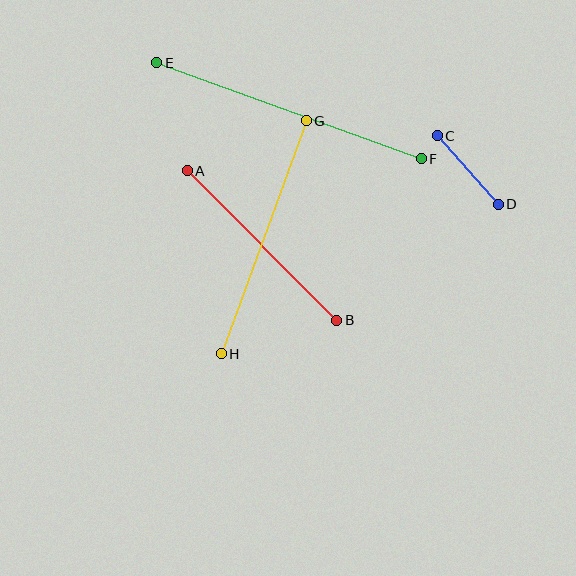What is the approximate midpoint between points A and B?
The midpoint is at approximately (262, 245) pixels.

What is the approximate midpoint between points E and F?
The midpoint is at approximately (289, 111) pixels.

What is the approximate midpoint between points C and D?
The midpoint is at approximately (468, 170) pixels.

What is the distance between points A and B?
The distance is approximately 211 pixels.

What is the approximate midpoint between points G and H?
The midpoint is at approximately (264, 237) pixels.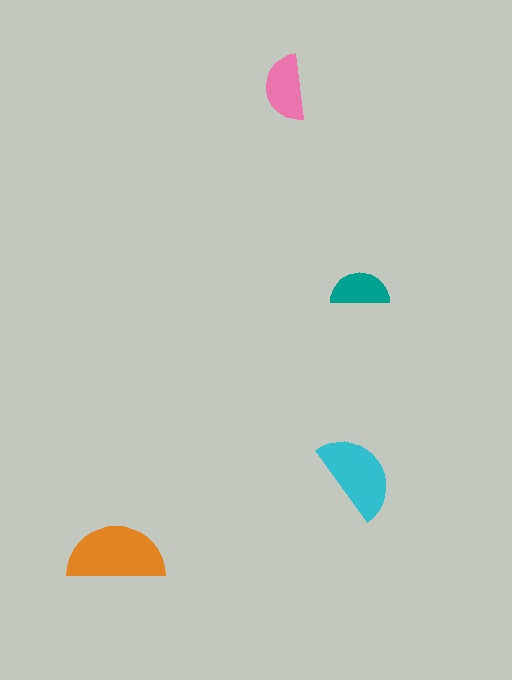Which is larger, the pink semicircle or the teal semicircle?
The pink one.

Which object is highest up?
The pink semicircle is topmost.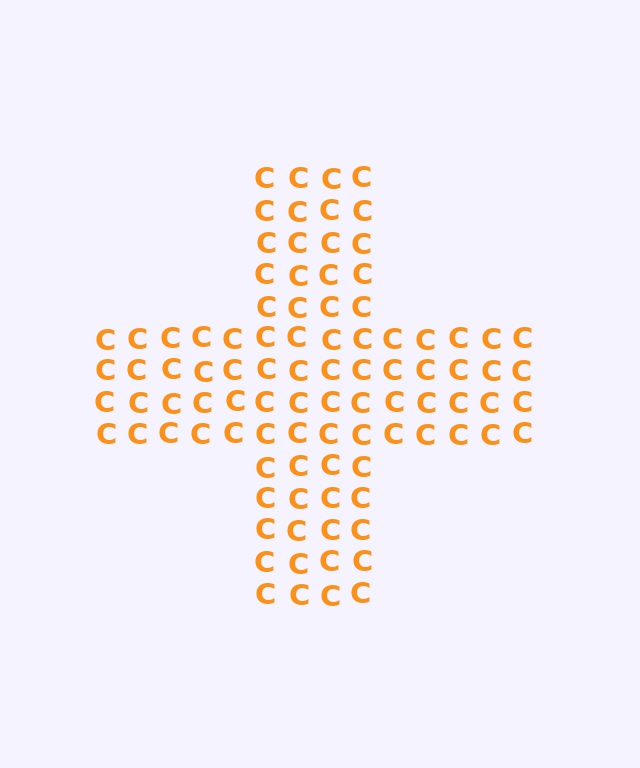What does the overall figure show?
The overall figure shows a cross.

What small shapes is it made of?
It is made of small letter C's.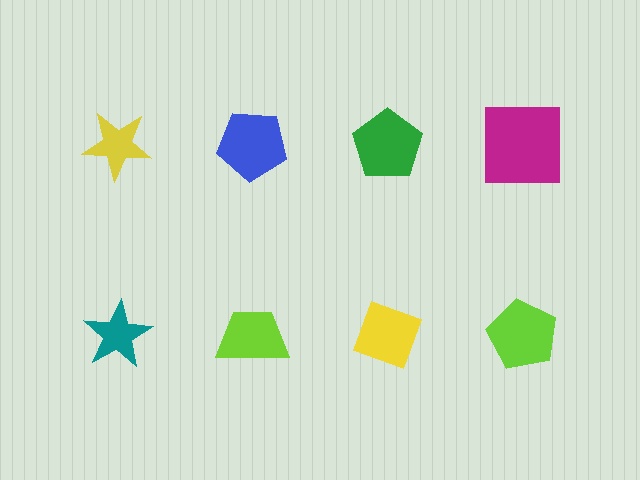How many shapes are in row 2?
4 shapes.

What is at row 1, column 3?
A green pentagon.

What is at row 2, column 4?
A lime pentagon.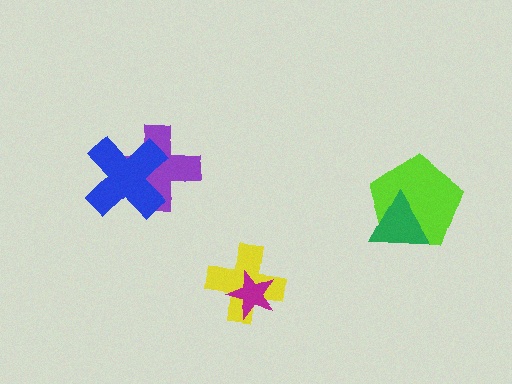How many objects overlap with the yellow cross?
1 object overlaps with the yellow cross.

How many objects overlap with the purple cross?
1 object overlaps with the purple cross.